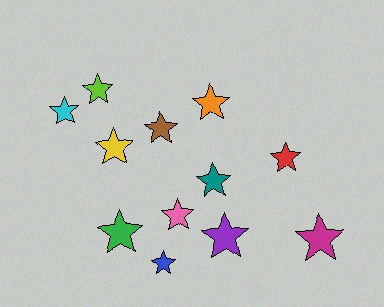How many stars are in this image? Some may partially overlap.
There are 12 stars.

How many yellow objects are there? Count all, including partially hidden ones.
There is 1 yellow object.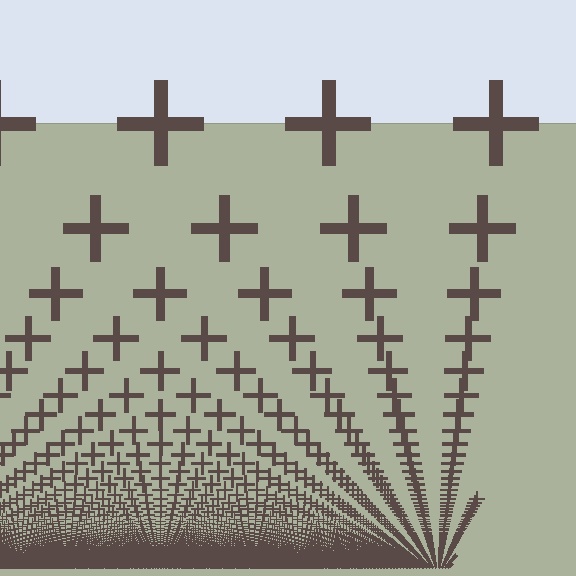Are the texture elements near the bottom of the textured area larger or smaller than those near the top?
Smaller. The gradient is inverted — elements near the bottom are smaller and denser.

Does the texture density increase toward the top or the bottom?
Density increases toward the bottom.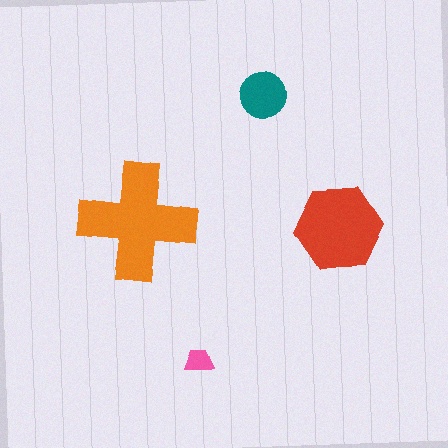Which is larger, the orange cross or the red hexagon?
The orange cross.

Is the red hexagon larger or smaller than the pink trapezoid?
Larger.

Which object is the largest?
The orange cross.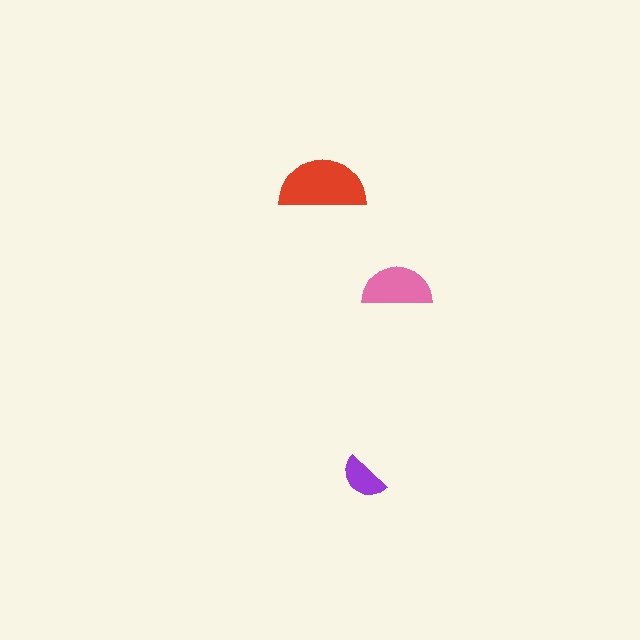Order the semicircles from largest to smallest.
the red one, the pink one, the purple one.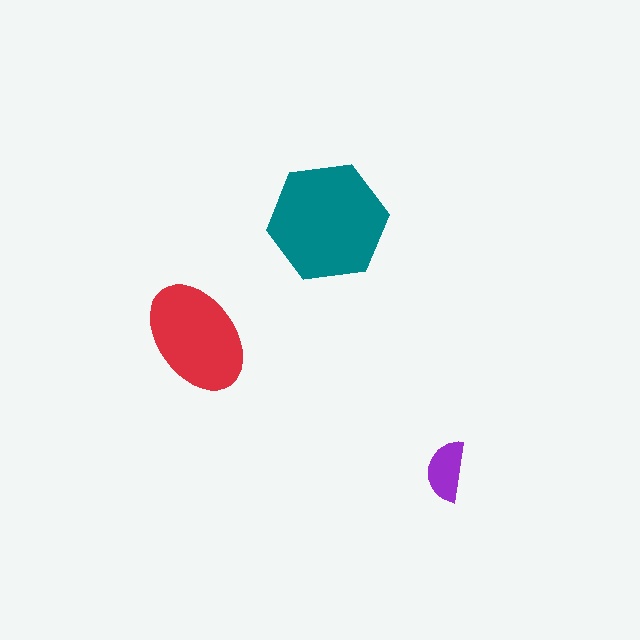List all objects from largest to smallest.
The teal hexagon, the red ellipse, the purple semicircle.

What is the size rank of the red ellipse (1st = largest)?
2nd.